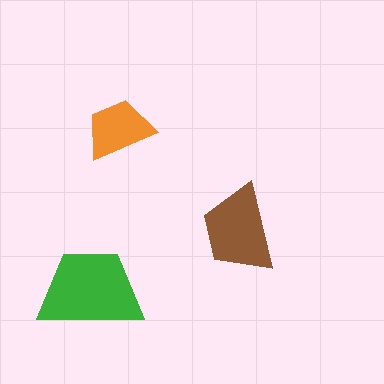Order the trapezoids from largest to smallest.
the green one, the brown one, the orange one.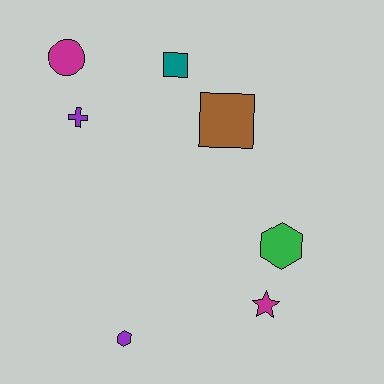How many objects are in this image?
There are 7 objects.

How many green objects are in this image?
There is 1 green object.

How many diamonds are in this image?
There are no diamonds.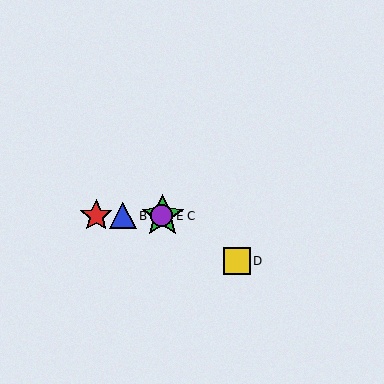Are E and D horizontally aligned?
No, E is at y≈216 and D is at y≈261.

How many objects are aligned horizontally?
4 objects (A, B, C, E) are aligned horizontally.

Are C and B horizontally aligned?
Yes, both are at y≈216.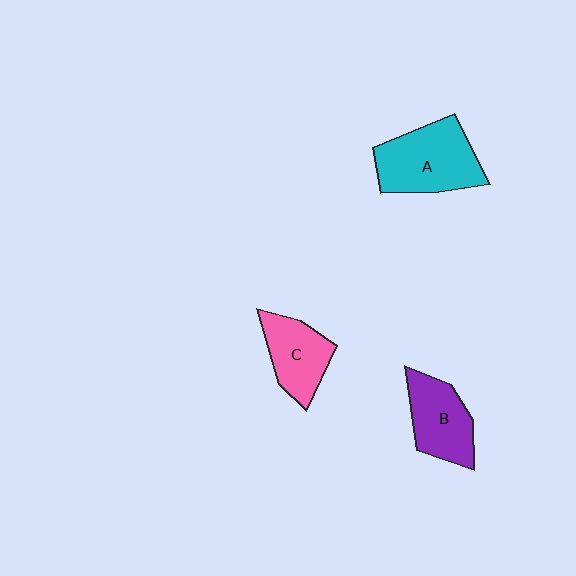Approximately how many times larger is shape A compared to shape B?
Approximately 1.3 times.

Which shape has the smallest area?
Shape C (pink).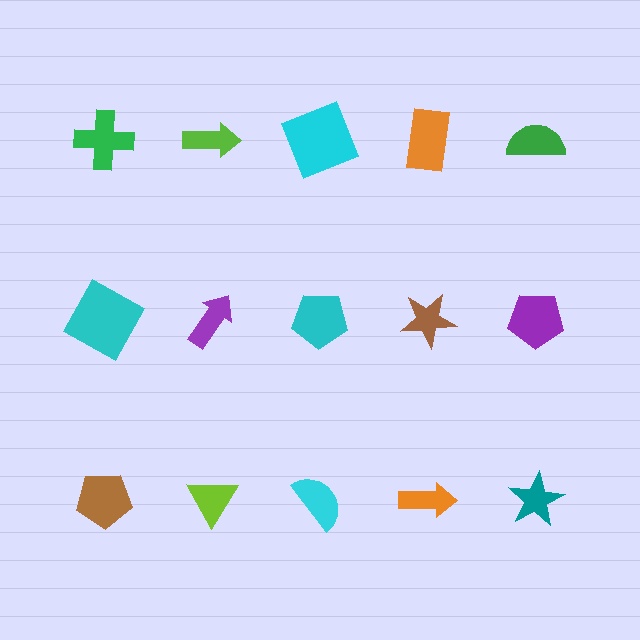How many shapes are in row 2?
5 shapes.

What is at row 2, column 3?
A cyan pentagon.